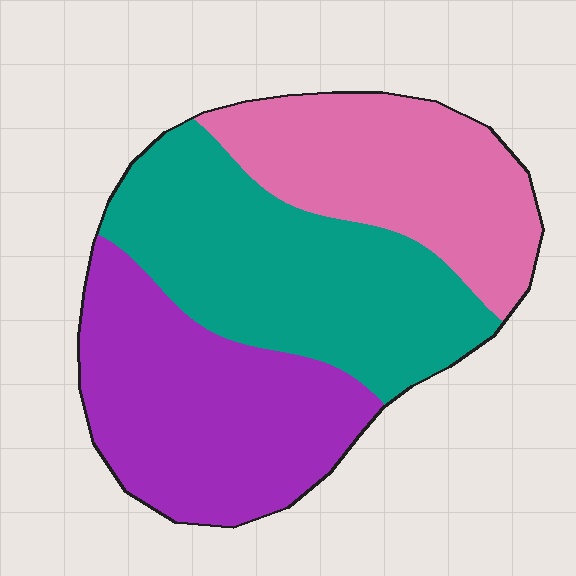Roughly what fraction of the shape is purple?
Purple covers 34% of the shape.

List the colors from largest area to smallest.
From largest to smallest: teal, purple, pink.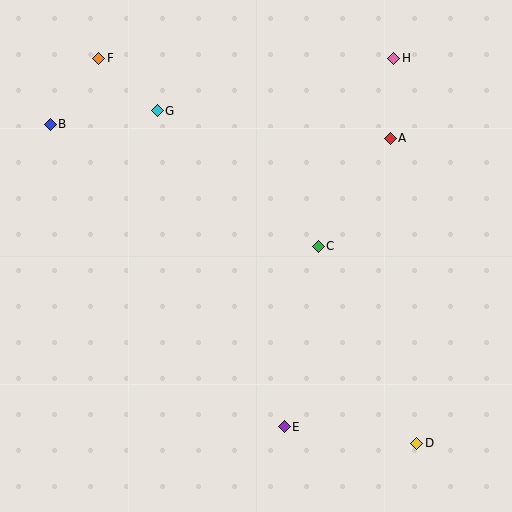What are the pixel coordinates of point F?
Point F is at (99, 58).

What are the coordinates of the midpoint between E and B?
The midpoint between E and B is at (167, 275).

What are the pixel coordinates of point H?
Point H is at (394, 58).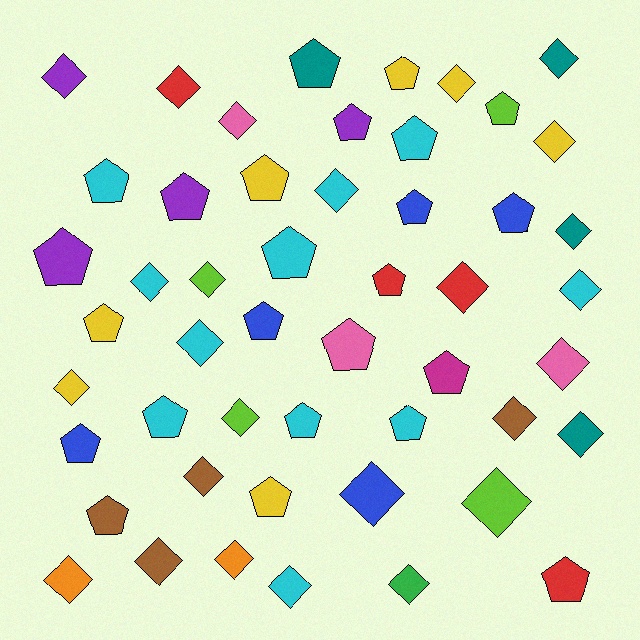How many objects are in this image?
There are 50 objects.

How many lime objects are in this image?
There are 4 lime objects.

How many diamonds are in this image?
There are 26 diamonds.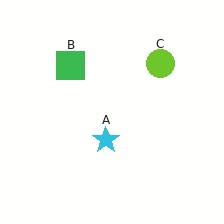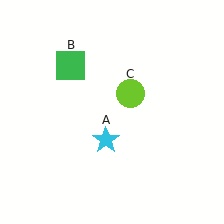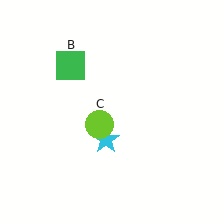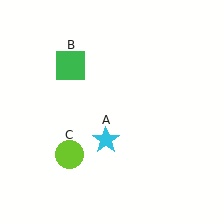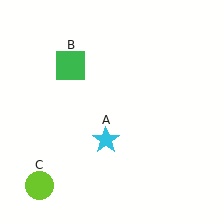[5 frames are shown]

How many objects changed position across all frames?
1 object changed position: lime circle (object C).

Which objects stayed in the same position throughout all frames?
Cyan star (object A) and green square (object B) remained stationary.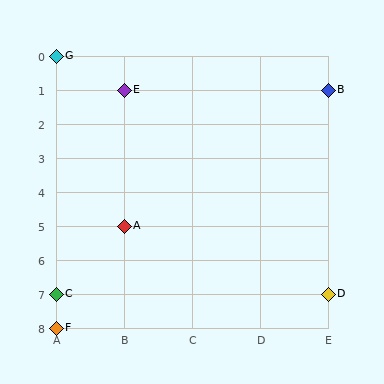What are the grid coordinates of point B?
Point B is at grid coordinates (E, 1).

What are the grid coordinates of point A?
Point A is at grid coordinates (B, 5).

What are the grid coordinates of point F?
Point F is at grid coordinates (A, 8).